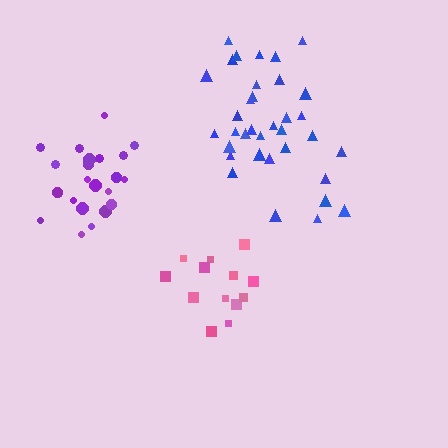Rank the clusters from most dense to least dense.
purple, blue, pink.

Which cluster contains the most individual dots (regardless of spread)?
Blue (35).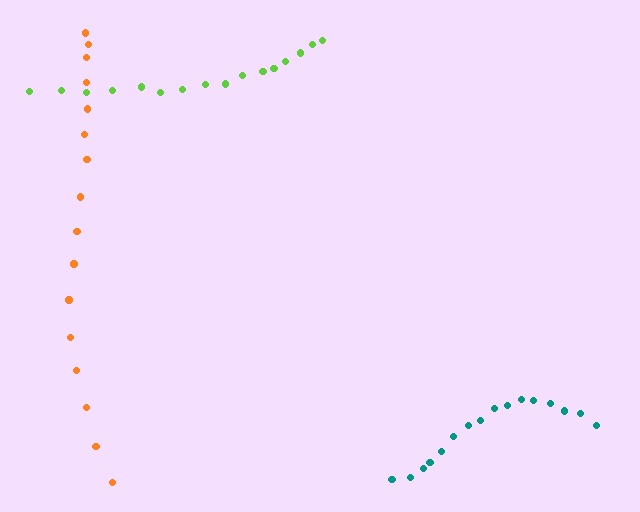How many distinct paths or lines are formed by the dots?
There are 3 distinct paths.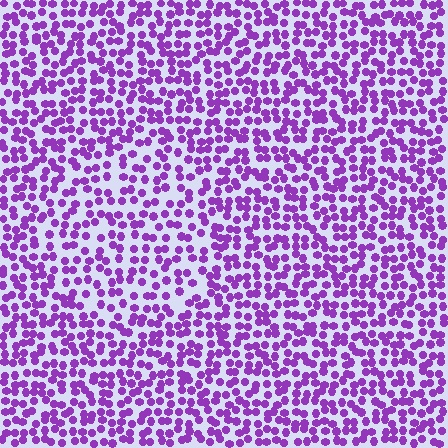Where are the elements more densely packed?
The elements are more densely packed outside the circle boundary.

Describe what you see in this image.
The image contains small purple elements arranged at two different densities. A circle-shaped region is visible where the elements are less densely packed than the surrounding area.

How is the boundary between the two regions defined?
The boundary is defined by a change in element density (approximately 1.4x ratio). All elements are the same color, size, and shape.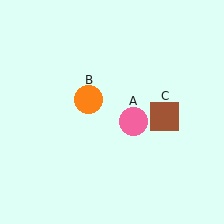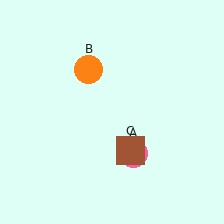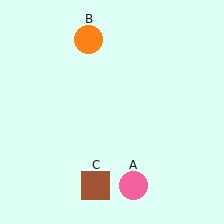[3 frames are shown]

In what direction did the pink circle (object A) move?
The pink circle (object A) moved down.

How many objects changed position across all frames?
3 objects changed position: pink circle (object A), orange circle (object B), brown square (object C).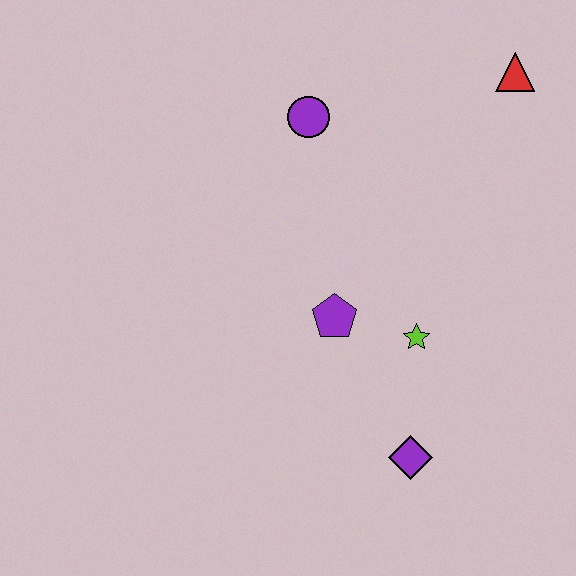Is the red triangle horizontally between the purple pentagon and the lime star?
No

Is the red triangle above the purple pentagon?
Yes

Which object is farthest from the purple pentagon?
The red triangle is farthest from the purple pentagon.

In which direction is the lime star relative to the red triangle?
The lime star is below the red triangle.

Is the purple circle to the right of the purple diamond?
No